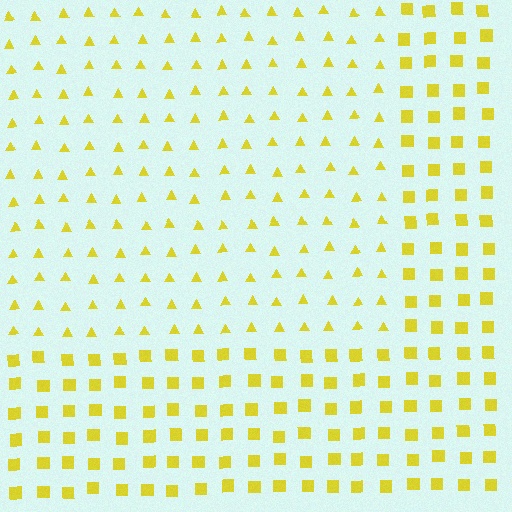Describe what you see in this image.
The image is filled with small yellow elements arranged in a uniform grid. A rectangle-shaped region contains triangles, while the surrounding area contains squares. The boundary is defined purely by the change in element shape.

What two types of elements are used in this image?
The image uses triangles inside the rectangle region and squares outside it.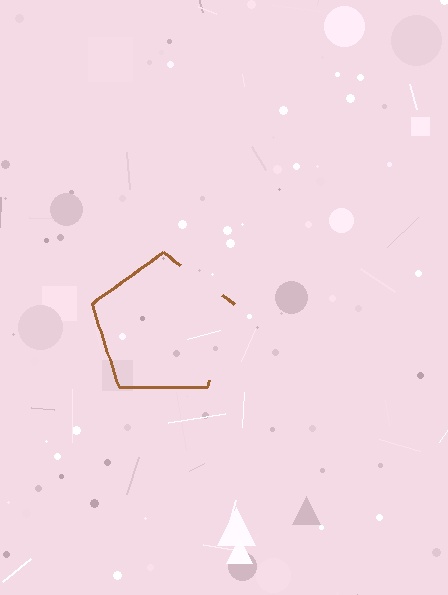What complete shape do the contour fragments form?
The contour fragments form a pentagon.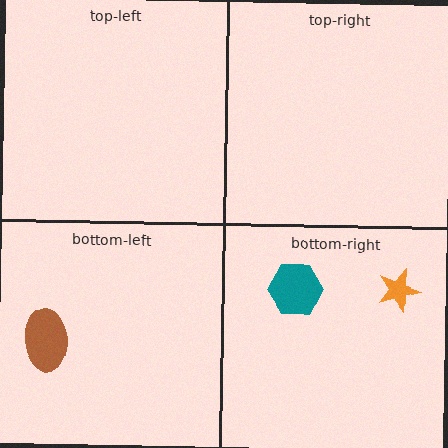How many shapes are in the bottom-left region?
1.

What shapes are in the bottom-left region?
The brown ellipse.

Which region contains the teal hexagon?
The bottom-right region.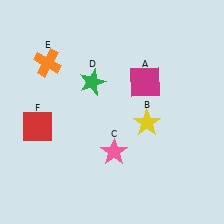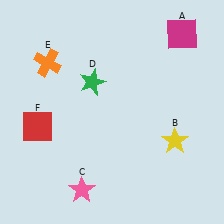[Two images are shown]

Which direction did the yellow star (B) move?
The yellow star (B) moved right.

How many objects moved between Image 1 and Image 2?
3 objects moved between the two images.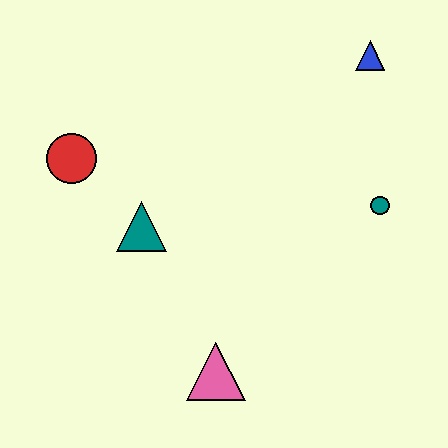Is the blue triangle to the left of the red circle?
No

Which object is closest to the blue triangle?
The teal circle is closest to the blue triangle.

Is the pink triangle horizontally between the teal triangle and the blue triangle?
Yes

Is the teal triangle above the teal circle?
No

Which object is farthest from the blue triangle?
The pink triangle is farthest from the blue triangle.